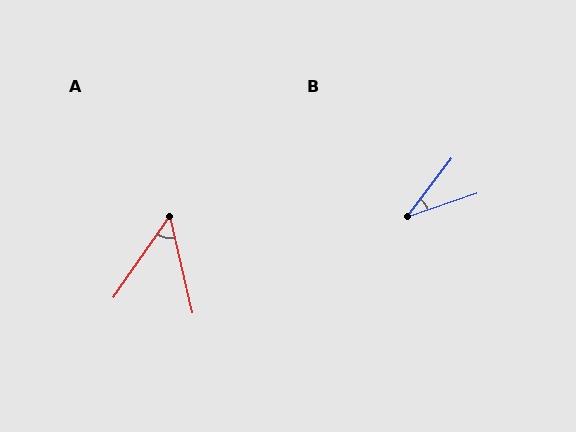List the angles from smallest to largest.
B (34°), A (48°).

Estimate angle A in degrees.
Approximately 48 degrees.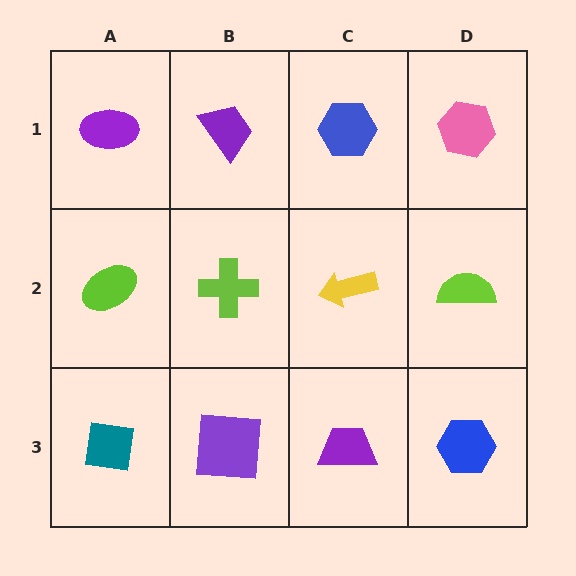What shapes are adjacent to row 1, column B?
A lime cross (row 2, column B), a purple ellipse (row 1, column A), a blue hexagon (row 1, column C).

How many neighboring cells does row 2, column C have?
4.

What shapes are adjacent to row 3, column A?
A lime ellipse (row 2, column A), a purple square (row 3, column B).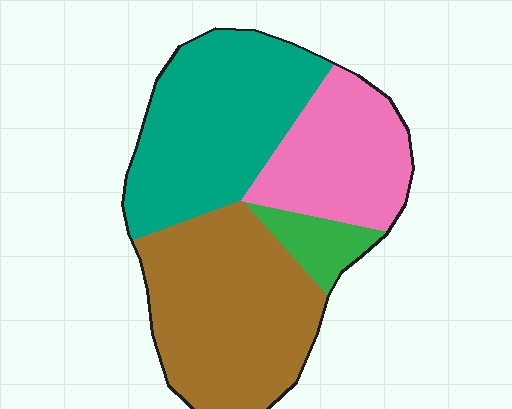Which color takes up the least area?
Green, at roughly 5%.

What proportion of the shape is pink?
Pink covers roughly 25% of the shape.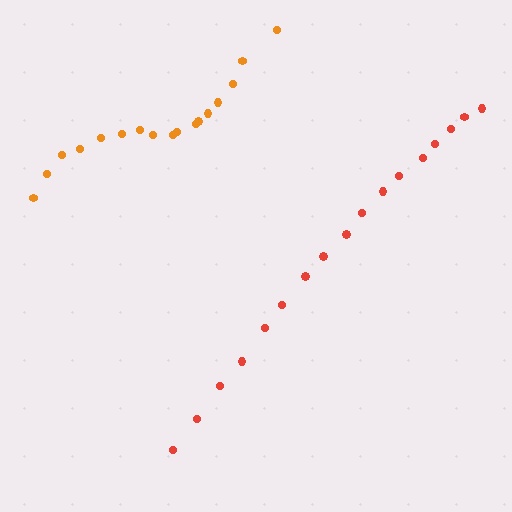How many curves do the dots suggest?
There are 2 distinct paths.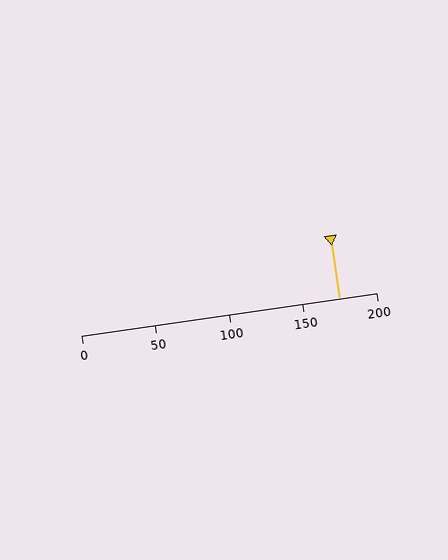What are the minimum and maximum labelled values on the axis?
The axis runs from 0 to 200.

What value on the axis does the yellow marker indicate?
The marker indicates approximately 175.